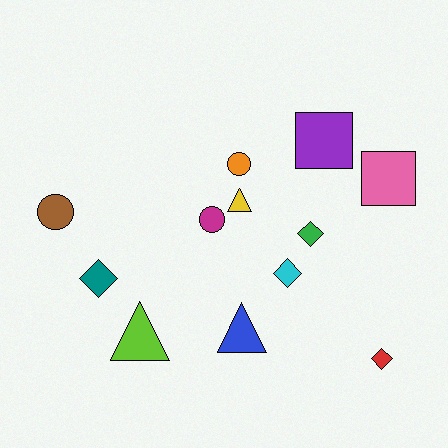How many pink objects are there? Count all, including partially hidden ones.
There is 1 pink object.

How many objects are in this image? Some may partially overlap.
There are 12 objects.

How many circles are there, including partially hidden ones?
There are 3 circles.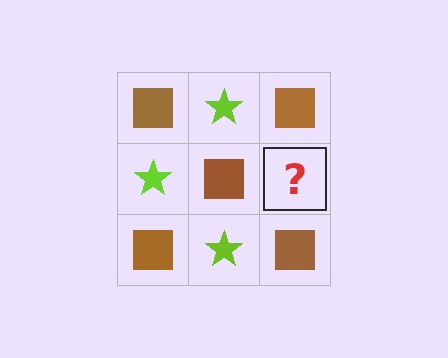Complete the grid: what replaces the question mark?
The question mark should be replaced with a lime star.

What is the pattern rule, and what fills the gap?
The rule is that it alternates brown square and lime star in a checkerboard pattern. The gap should be filled with a lime star.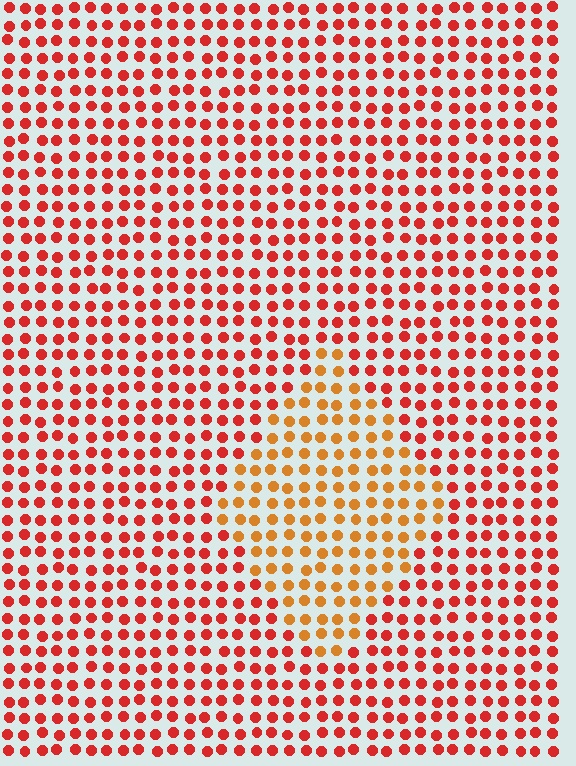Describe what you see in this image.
The image is filled with small red elements in a uniform arrangement. A diamond-shaped region is visible where the elements are tinted to a slightly different hue, forming a subtle color boundary.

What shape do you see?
I see a diamond.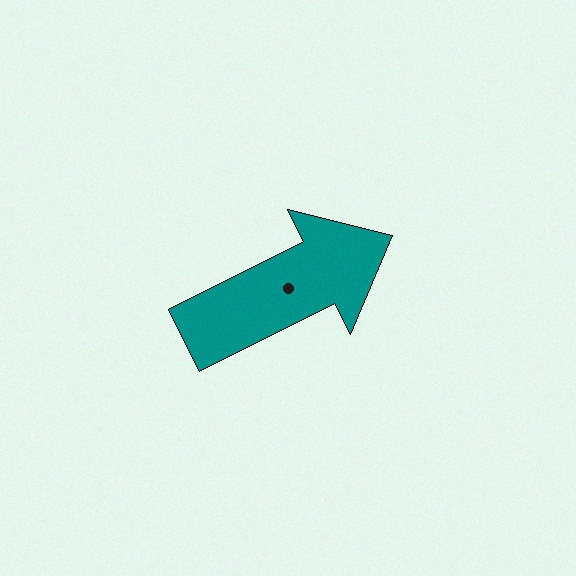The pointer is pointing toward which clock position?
Roughly 2 o'clock.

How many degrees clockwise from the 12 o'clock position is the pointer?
Approximately 63 degrees.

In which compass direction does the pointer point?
Northeast.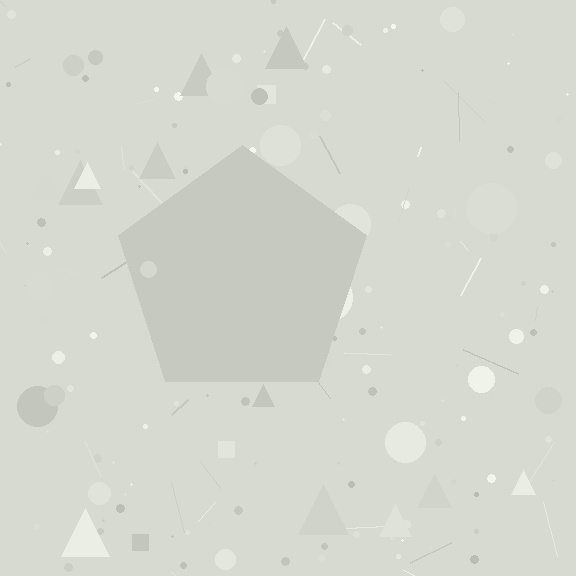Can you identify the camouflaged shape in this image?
The camouflaged shape is a pentagon.